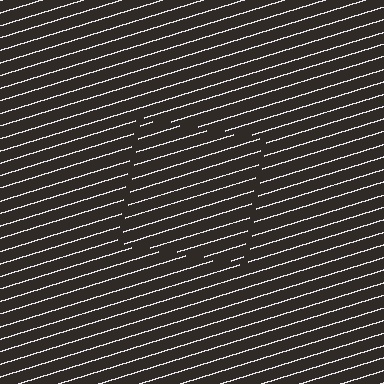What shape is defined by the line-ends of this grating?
An illusory square. The interior of the shape contains the same grating, shifted by half a period — the contour is defined by the phase discontinuity where line-ends from the inner and outer gratings abut.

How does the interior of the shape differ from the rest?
The interior of the shape contains the same grating, shifted by half a period — the contour is defined by the phase discontinuity where line-ends from the inner and outer gratings abut.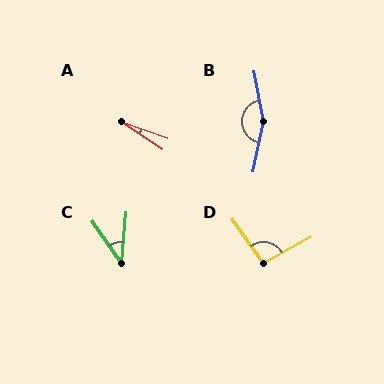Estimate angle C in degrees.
Approximately 39 degrees.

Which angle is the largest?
B, at approximately 158 degrees.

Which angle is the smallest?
A, at approximately 16 degrees.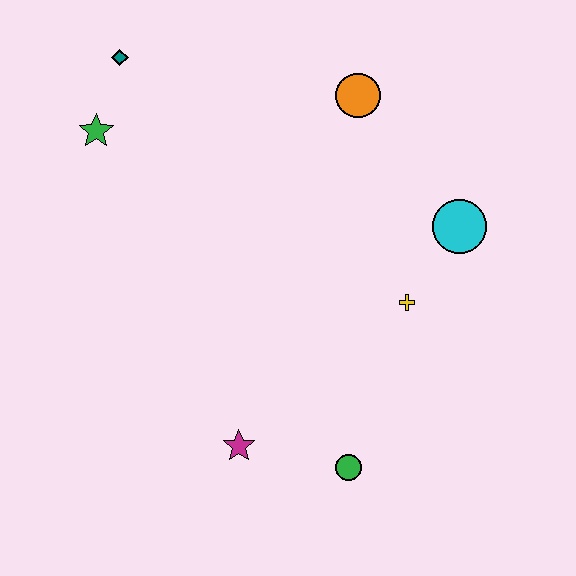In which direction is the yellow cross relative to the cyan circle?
The yellow cross is below the cyan circle.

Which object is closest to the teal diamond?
The green star is closest to the teal diamond.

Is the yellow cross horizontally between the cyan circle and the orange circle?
Yes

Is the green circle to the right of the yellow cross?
No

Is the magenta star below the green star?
Yes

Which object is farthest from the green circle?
The teal diamond is farthest from the green circle.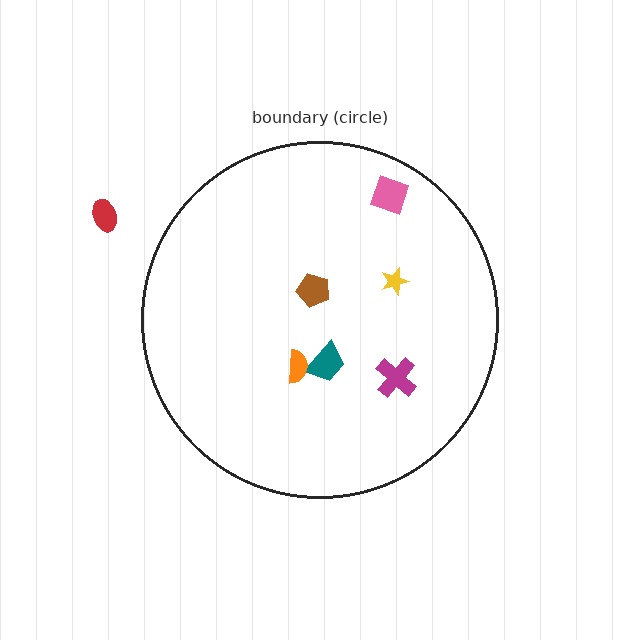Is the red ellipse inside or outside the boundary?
Outside.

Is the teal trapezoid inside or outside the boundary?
Inside.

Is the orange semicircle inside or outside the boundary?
Inside.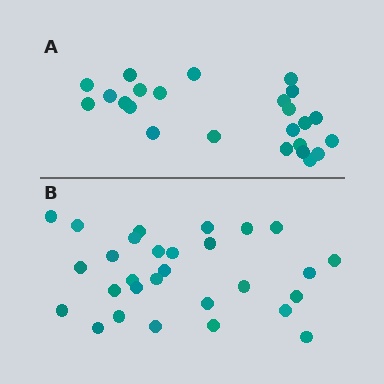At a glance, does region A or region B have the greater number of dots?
Region B (the bottom region) has more dots.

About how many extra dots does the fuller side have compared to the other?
Region B has about 5 more dots than region A.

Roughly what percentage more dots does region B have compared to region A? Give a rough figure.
About 20% more.